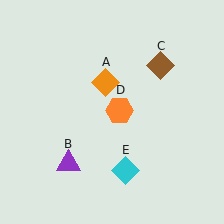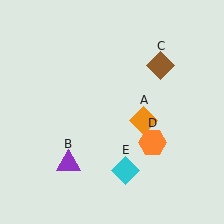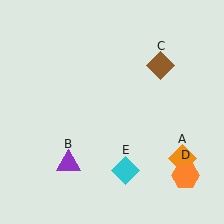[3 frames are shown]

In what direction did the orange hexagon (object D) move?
The orange hexagon (object D) moved down and to the right.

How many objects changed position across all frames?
2 objects changed position: orange diamond (object A), orange hexagon (object D).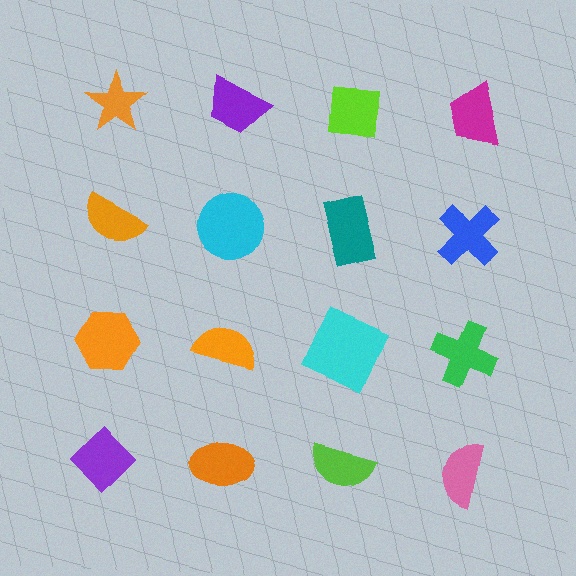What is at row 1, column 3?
A lime square.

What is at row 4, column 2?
An orange ellipse.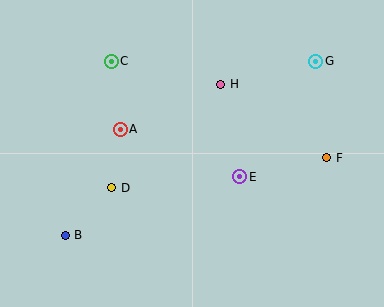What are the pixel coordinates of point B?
Point B is at (65, 235).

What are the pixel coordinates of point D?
Point D is at (112, 188).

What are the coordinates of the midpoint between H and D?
The midpoint between H and D is at (166, 136).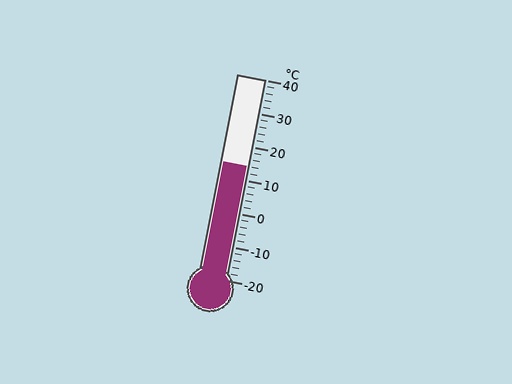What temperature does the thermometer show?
The thermometer shows approximately 14°C.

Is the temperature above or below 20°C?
The temperature is below 20°C.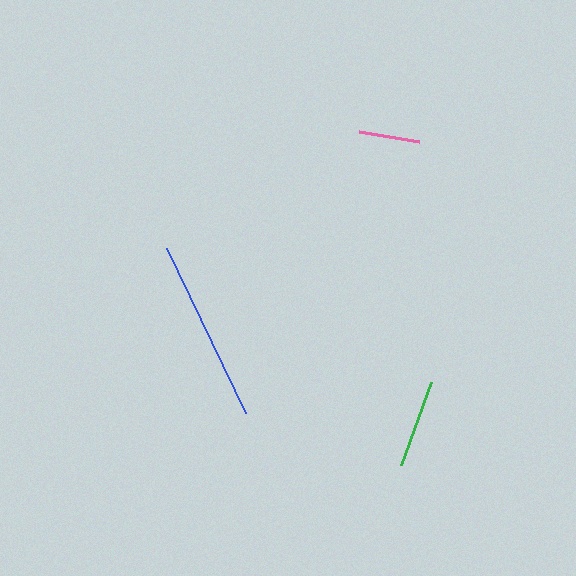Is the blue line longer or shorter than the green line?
The blue line is longer than the green line.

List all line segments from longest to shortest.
From longest to shortest: blue, green, pink.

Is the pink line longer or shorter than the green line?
The green line is longer than the pink line.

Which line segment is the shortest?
The pink line is the shortest at approximately 60 pixels.